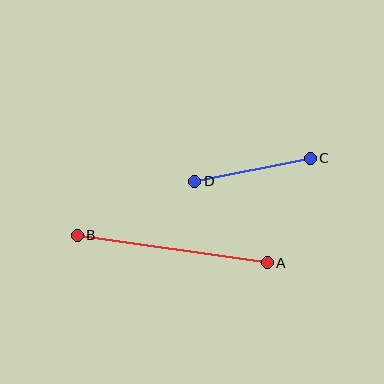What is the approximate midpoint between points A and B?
The midpoint is at approximately (172, 249) pixels.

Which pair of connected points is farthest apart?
Points A and B are farthest apart.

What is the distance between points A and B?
The distance is approximately 192 pixels.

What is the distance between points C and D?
The distance is approximately 118 pixels.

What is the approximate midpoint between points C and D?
The midpoint is at approximately (253, 170) pixels.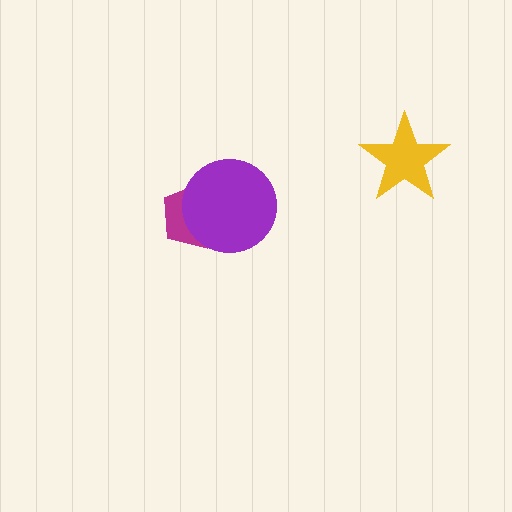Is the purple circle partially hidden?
No, no other shape covers it.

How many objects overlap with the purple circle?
1 object overlaps with the purple circle.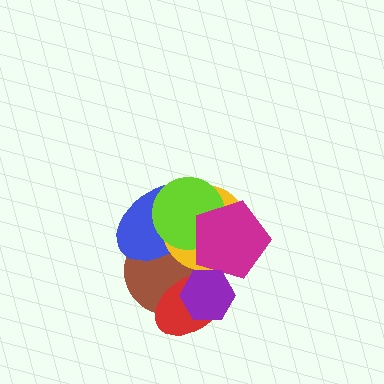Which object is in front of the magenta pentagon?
The purple hexagon is in front of the magenta pentagon.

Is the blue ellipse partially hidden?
Yes, it is partially covered by another shape.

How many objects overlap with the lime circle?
4 objects overlap with the lime circle.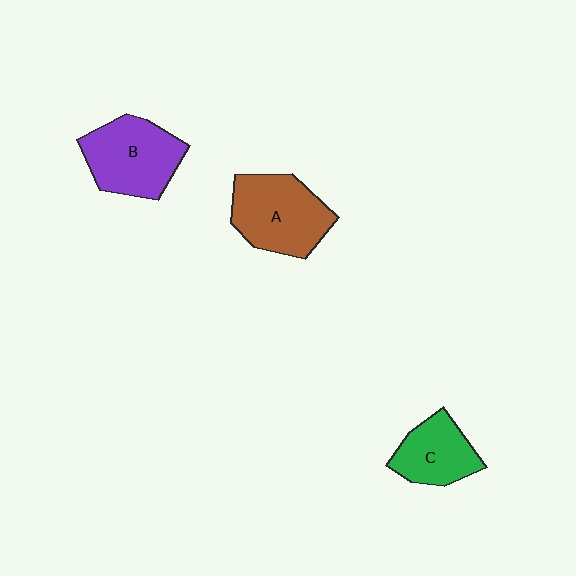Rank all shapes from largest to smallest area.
From largest to smallest: A (brown), B (purple), C (green).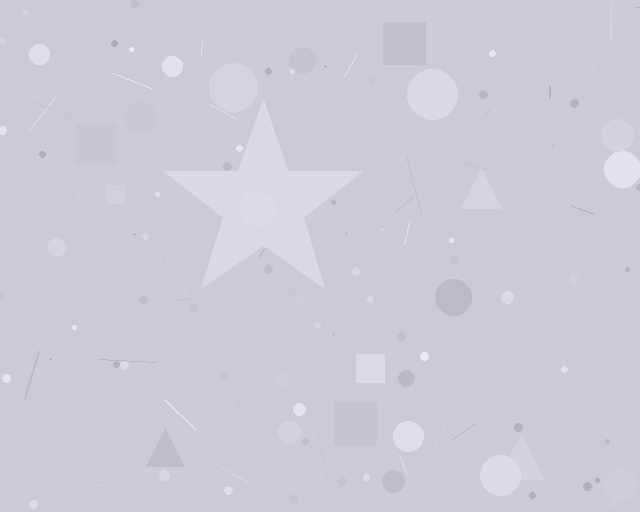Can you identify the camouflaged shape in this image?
The camouflaged shape is a star.